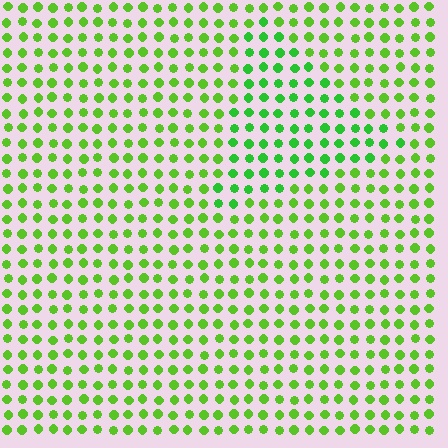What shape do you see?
I see a triangle.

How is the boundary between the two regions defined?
The boundary is defined purely by a slight shift in hue (about 22 degrees). Spacing, size, and orientation are identical on both sides.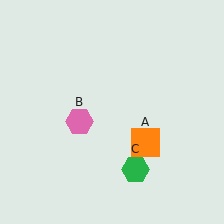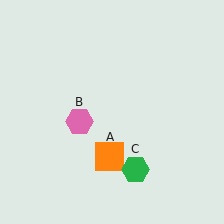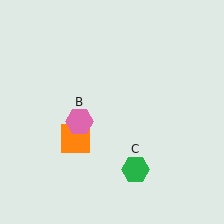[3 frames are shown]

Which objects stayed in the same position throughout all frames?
Pink hexagon (object B) and green hexagon (object C) remained stationary.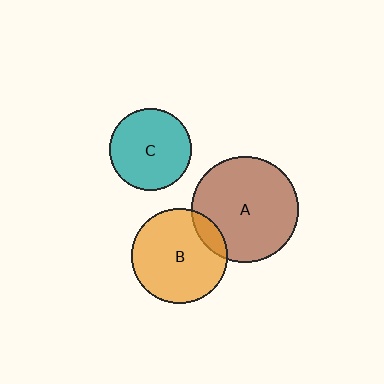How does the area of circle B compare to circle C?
Approximately 1.4 times.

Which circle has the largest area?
Circle A (brown).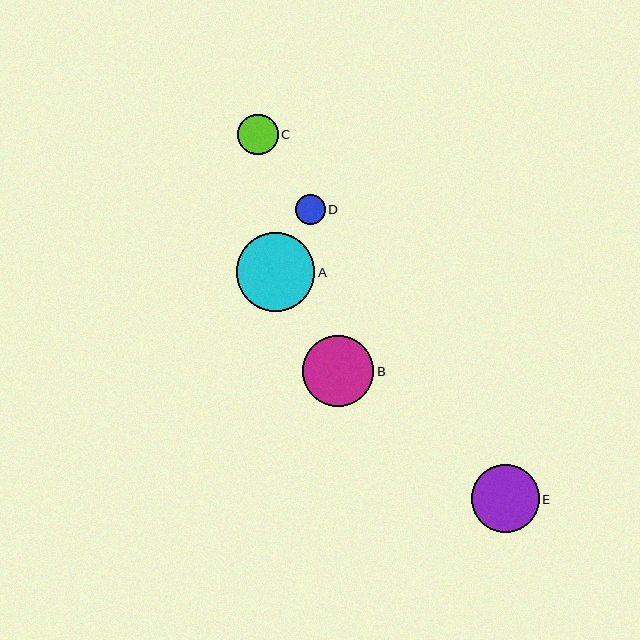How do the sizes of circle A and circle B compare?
Circle A and circle B are approximately the same size.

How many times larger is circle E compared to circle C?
Circle E is approximately 1.7 times the size of circle C.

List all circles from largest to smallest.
From largest to smallest: A, B, E, C, D.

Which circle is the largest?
Circle A is the largest with a size of approximately 78 pixels.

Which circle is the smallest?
Circle D is the smallest with a size of approximately 29 pixels.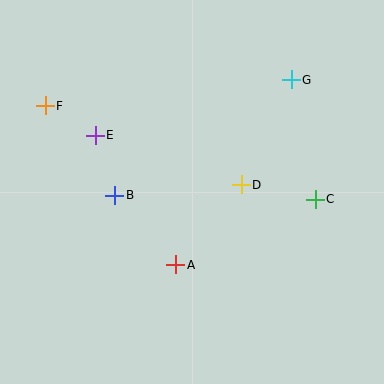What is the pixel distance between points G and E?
The distance between G and E is 204 pixels.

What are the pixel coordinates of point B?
Point B is at (115, 195).